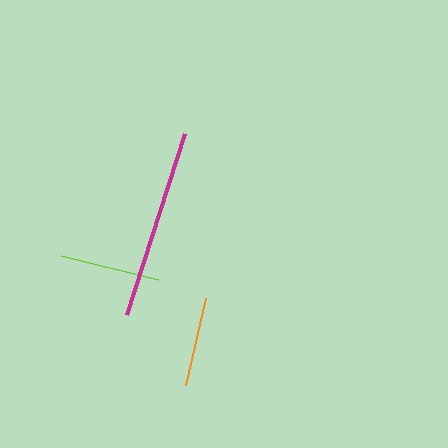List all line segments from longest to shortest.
From longest to shortest: magenta, lime, orange.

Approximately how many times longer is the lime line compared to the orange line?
The lime line is approximately 1.1 times the length of the orange line.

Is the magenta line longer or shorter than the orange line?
The magenta line is longer than the orange line.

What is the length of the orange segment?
The orange segment is approximately 90 pixels long.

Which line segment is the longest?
The magenta line is the longest at approximately 191 pixels.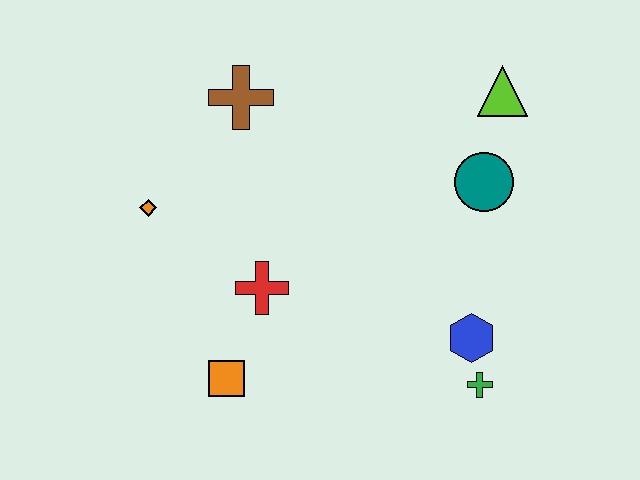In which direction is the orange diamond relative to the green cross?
The orange diamond is to the left of the green cross.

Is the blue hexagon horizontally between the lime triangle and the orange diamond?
Yes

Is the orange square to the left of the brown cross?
Yes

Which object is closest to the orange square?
The red cross is closest to the orange square.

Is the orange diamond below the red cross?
No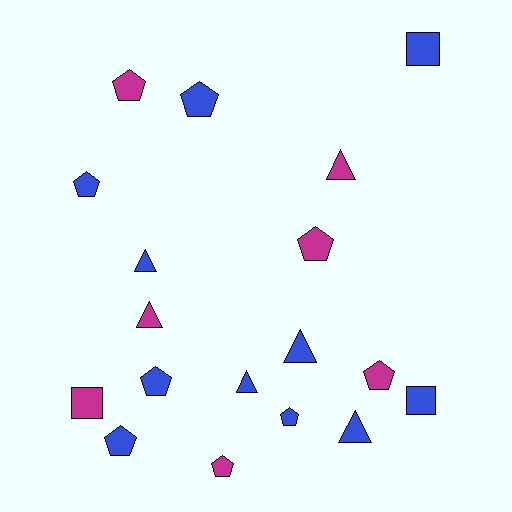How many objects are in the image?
There are 18 objects.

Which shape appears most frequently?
Pentagon, with 9 objects.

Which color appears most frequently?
Blue, with 11 objects.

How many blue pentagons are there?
There are 5 blue pentagons.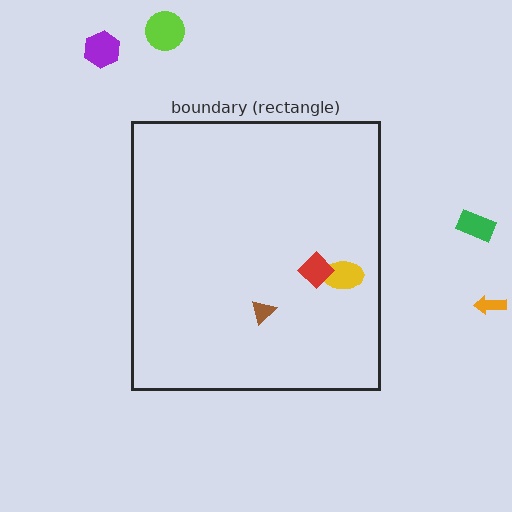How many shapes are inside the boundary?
3 inside, 4 outside.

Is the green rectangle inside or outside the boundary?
Outside.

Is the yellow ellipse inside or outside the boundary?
Inside.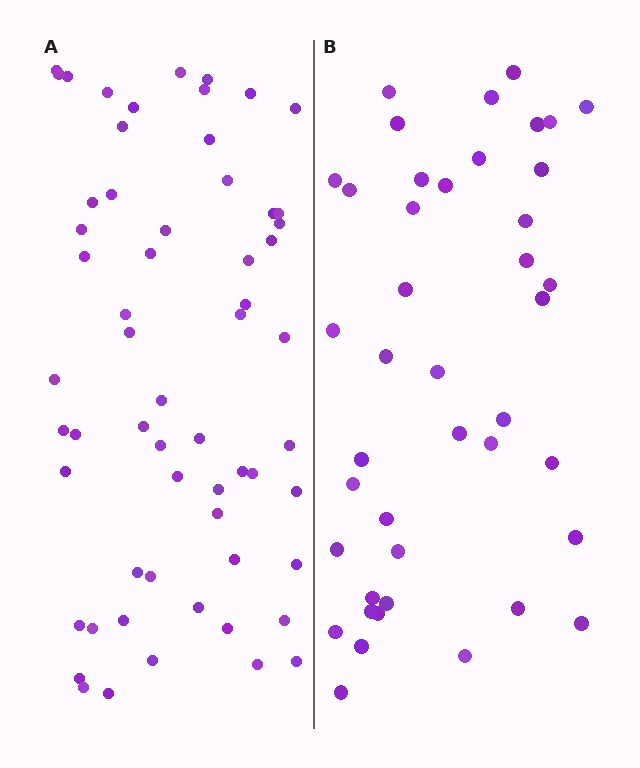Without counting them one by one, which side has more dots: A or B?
Region A (the left region) has more dots.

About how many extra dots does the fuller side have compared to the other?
Region A has approximately 20 more dots than region B.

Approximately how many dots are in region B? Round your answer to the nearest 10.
About 40 dots. (The exact count is 42, which rounds to 40.)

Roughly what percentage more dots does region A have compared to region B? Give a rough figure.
About 45% more.